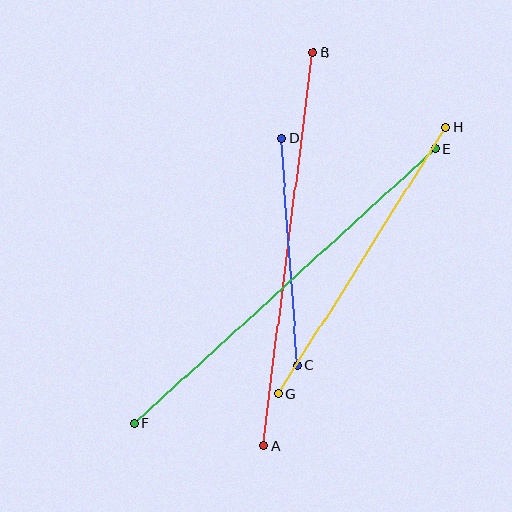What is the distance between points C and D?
The distance is approximately 228 pixels.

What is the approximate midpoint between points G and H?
The midpoint is at approximately (362, 261) pixels.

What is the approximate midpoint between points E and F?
The midpoint is at approximately (284, 286) pixels.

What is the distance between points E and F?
The distance is approximately 407 pixels.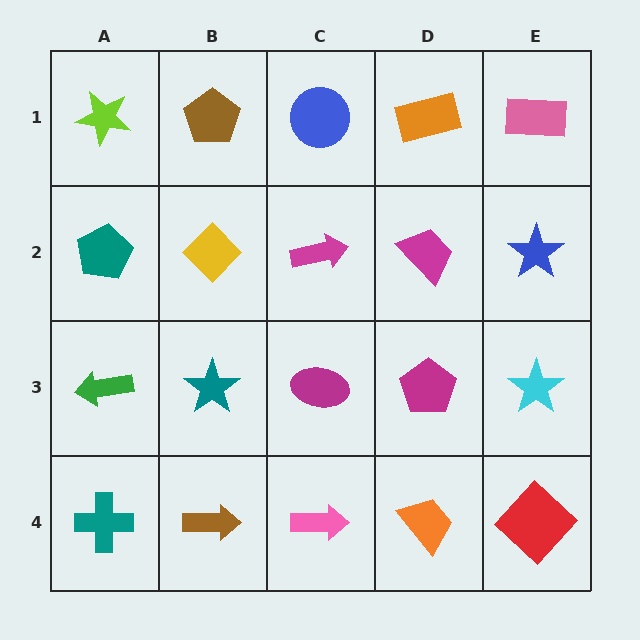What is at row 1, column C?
A blue circle.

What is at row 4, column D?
An orange trapezoid.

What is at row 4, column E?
A red diamond.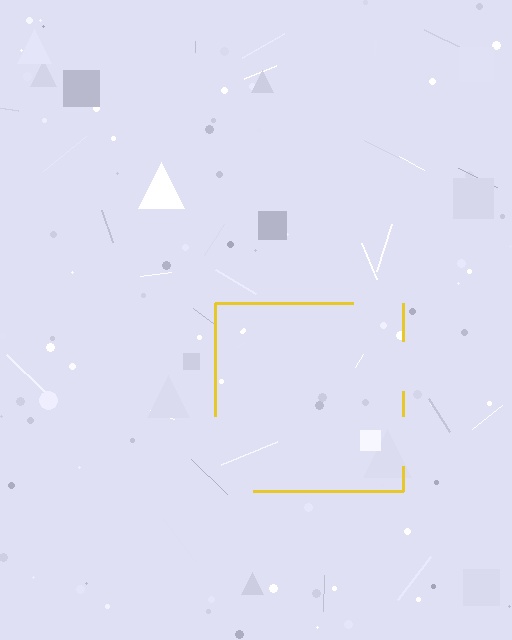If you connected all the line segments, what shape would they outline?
They would outline a square.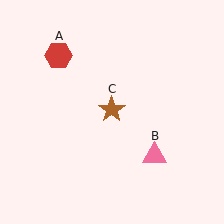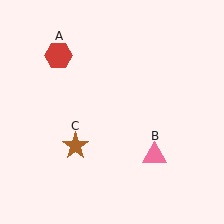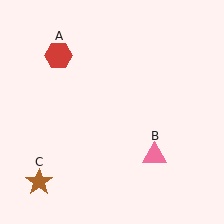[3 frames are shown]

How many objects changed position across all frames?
1 object changed position: brown star (object C).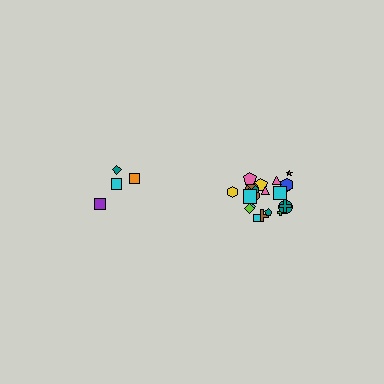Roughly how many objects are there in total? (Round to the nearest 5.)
Roughly 25 objects in total.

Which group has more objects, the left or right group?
The right group.